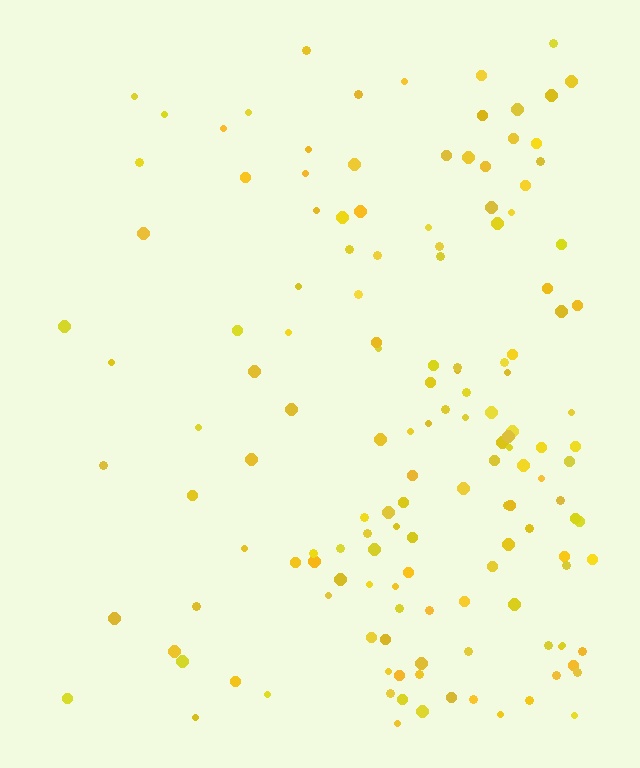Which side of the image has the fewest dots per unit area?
The left.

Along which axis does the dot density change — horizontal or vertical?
Horizontal.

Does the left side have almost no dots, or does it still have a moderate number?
Still a moderate number, just noticeably fewer than the right.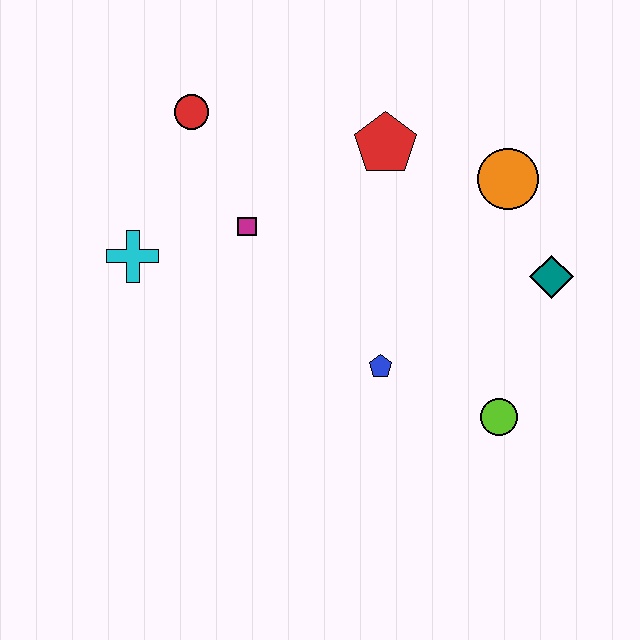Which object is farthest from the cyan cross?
The teal diamond is farthest from the cyan cross.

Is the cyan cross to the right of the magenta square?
No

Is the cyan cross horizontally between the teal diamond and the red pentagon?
No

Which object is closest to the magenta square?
The cyan cross is closest to the magenta square.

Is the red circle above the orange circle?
Yes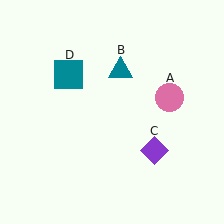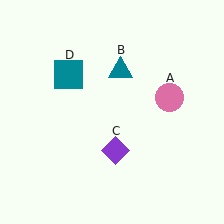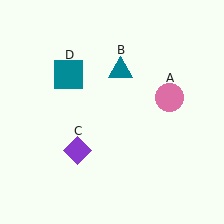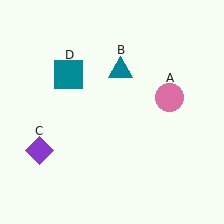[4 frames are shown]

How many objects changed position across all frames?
1 object changed position: purple diamond (object C).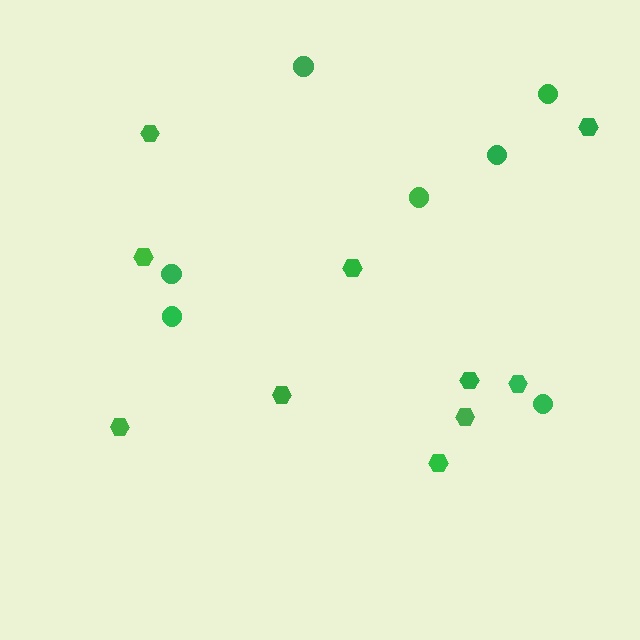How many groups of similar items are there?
There are 2 groups: one group of circles (7) and one group of hexagons (10).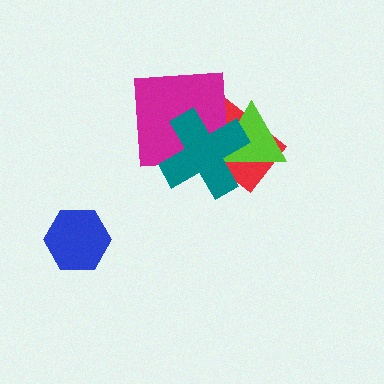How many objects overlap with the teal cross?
3 objects overlap with the teal cross.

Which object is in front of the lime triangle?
The teal cross is in front of the lime triangle.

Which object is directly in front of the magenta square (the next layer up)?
The lime triangle is directly in front of the magenta square.